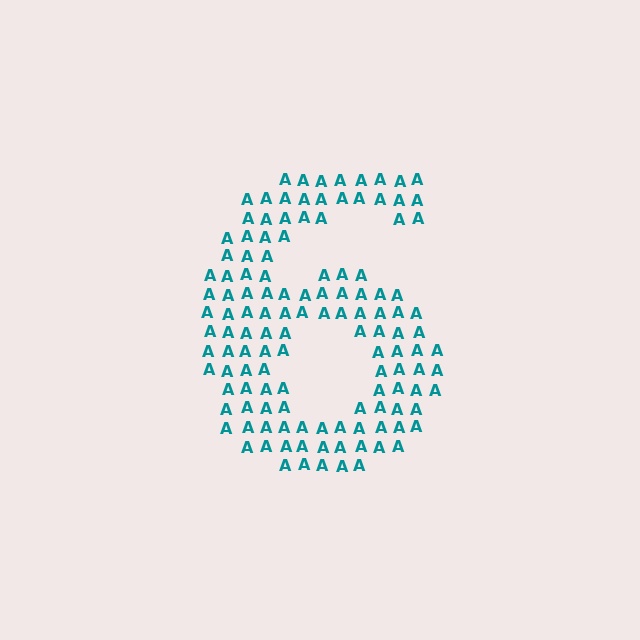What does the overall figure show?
The overall figure shows the digit 6.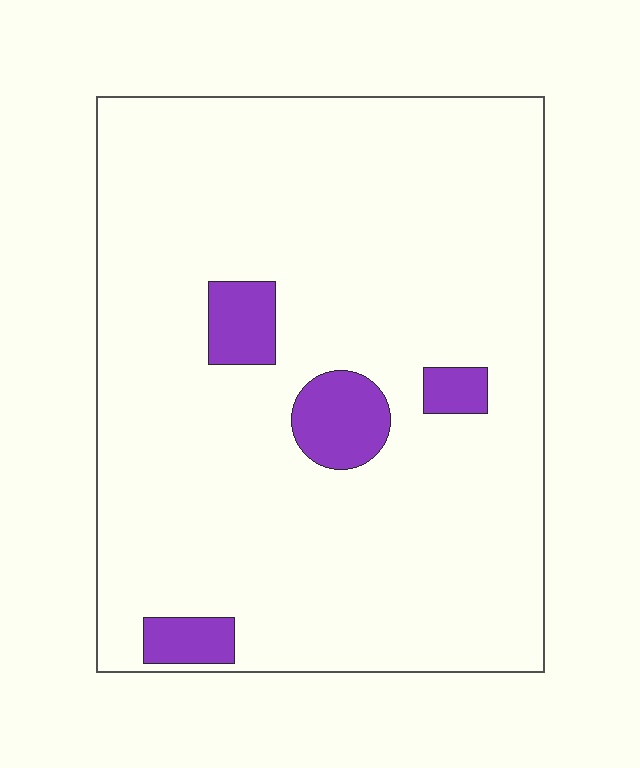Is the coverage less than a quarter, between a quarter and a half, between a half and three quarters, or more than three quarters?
Less than a quarter.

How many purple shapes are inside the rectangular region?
4.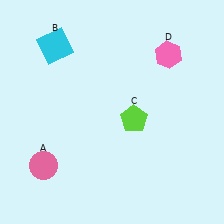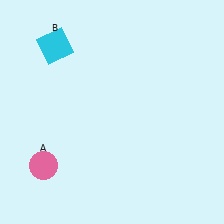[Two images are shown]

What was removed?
The lime pentagon (C), the pink hexagon (D) were removed in Image 2.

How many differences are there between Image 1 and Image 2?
There are 2 differences between the two images.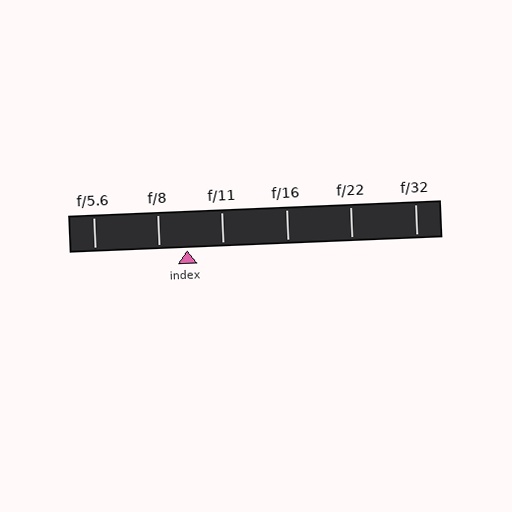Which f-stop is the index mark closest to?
The index mark is closest to f/8.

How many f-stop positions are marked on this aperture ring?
There are 6 f-stop positions marked.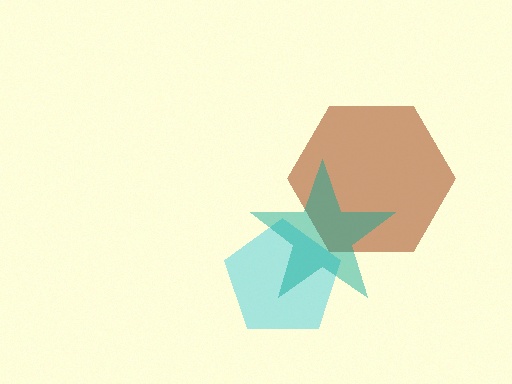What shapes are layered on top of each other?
The layered shapes are: a cyan pentagon, a brown hexagon, a teal star.